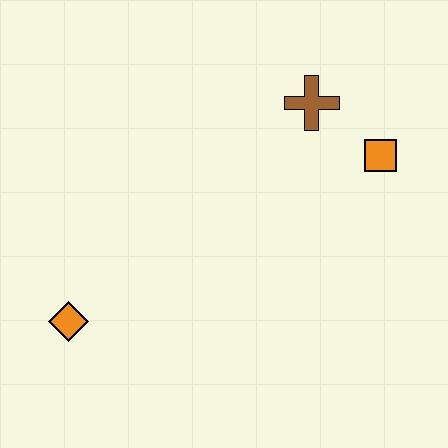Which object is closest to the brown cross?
The orange square is closest to the brown cross.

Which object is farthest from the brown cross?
The orange diamond is farthest from the brown cross.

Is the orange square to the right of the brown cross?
Yes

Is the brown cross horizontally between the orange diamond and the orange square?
Yes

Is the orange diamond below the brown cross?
Yes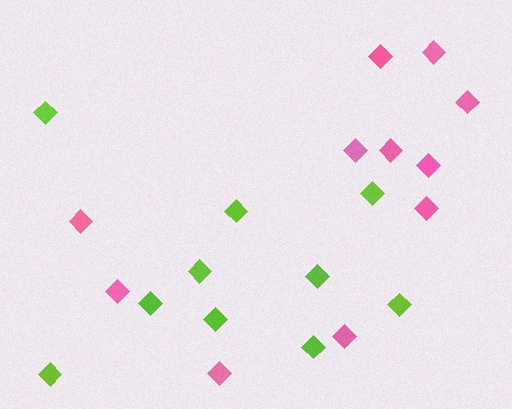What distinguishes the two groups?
There are 2 groups: one group of pink diamonds (11) and one group of lime diamonds (10).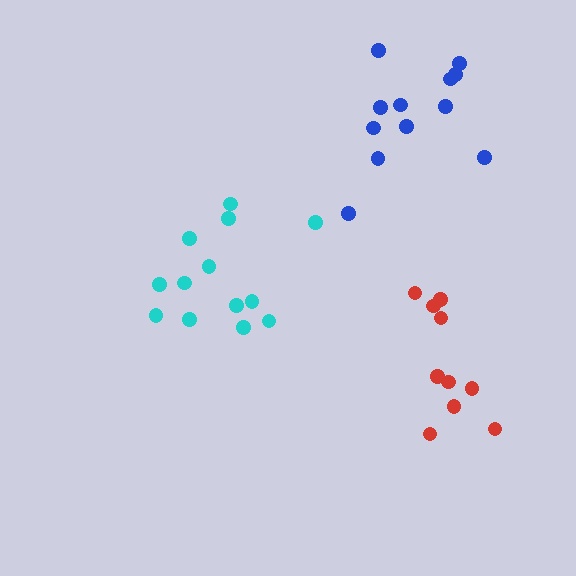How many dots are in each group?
Group 1: 10 dots, Group 2: 13 dots, Group 3: 12 dots (35 total).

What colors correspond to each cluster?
The clusters are colored: red, cyan, blue.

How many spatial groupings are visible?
There are 3 spatial groupings.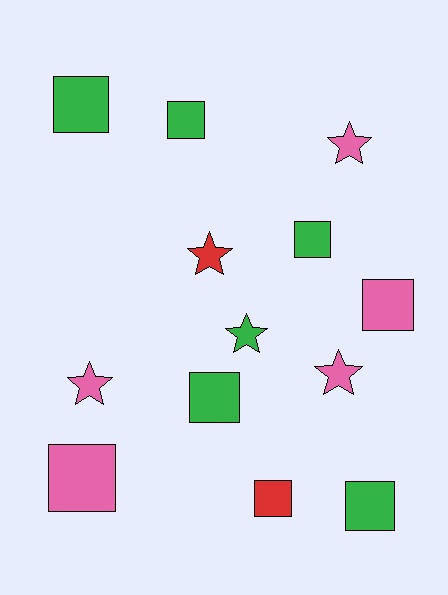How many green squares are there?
There are 5 green squares.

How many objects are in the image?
There are 13 objects.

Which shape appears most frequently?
Square, with 8 objects.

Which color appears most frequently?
Green, with 6 objects.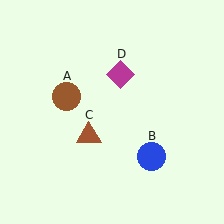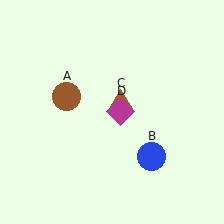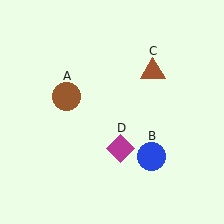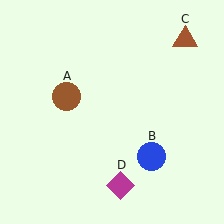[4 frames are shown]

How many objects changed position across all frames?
2 objects changed position: brown triangle (object C), magenta diamond (object D).